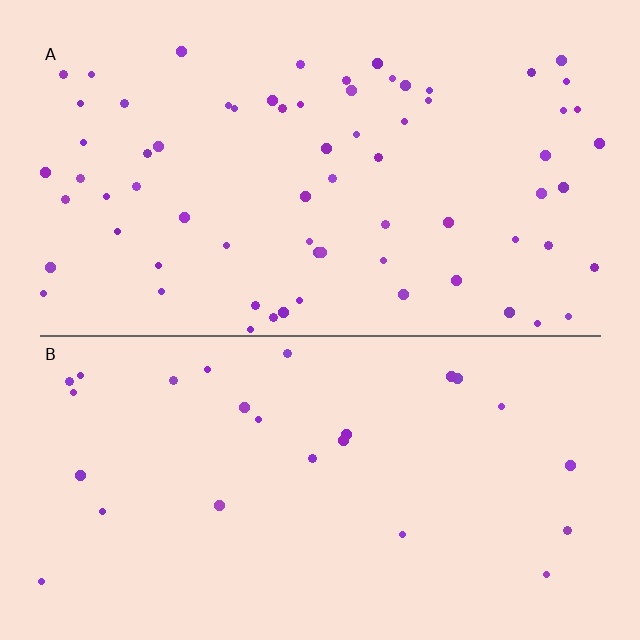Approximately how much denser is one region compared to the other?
Approximately 2.7× — region A over region B.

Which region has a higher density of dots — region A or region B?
A (the top).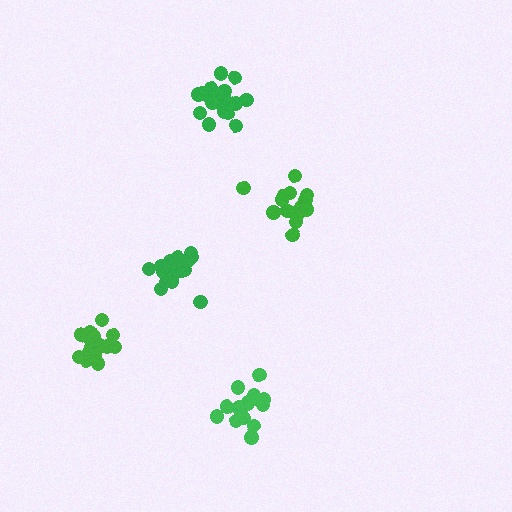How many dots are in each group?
Group 1: 17 dots, Group 2: 18 dots, Group 3: 21 dots, Group 4: 19 dots, Group 5: 16 dots (91 total).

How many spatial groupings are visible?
There are 5 spatial groupings.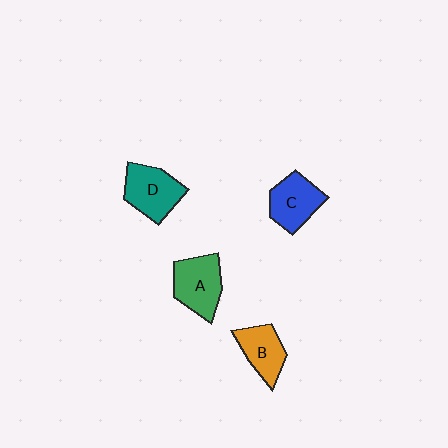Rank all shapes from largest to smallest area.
From largest to smallest: A (green), D (teal), C (blue), B (orange).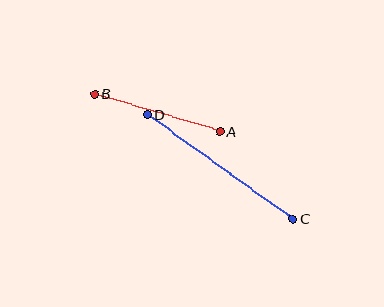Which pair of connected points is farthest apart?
Points C and D are farthest apart.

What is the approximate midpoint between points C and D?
The midpoint is at approximately (220, 167) pixels.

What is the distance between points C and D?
The distance is approximately 179 pixels.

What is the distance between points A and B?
The distance is approximately 131 pixels.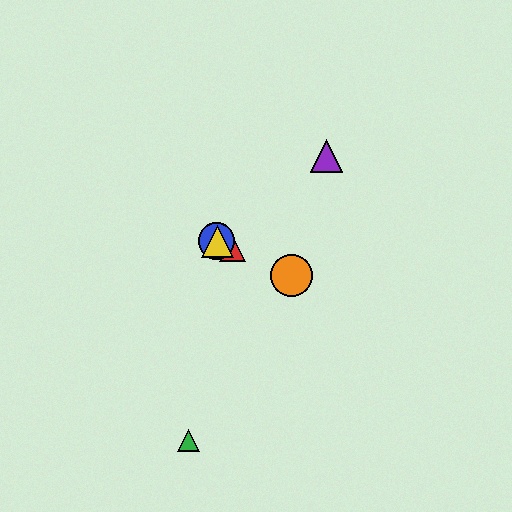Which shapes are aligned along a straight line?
The red triangle, the blue circle, the yellow triangle, the orange circle are aligned along a straight line.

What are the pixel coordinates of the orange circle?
The orange circle is at (291, 276).